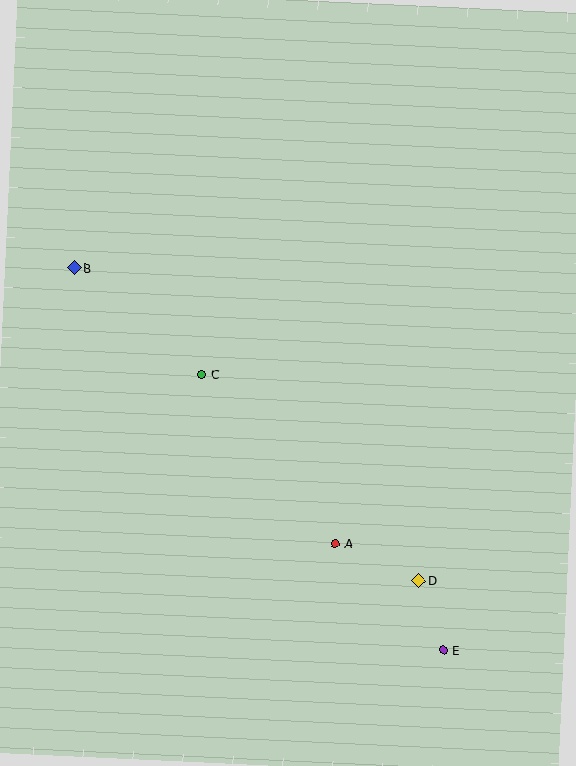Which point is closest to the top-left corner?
Point B is closest to the top-left corner.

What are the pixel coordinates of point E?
Point E is at (443, 650).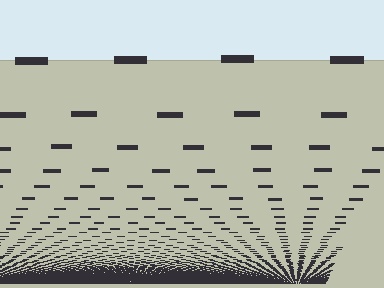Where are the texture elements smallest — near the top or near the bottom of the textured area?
Near the bottom.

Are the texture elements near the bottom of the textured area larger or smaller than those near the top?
Smaller. The gradient is inverted — elements near the bottom are smaller and denser.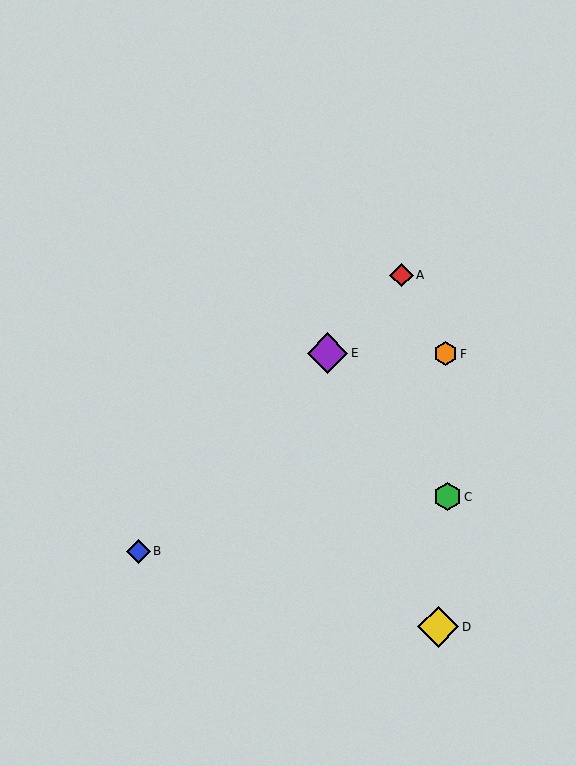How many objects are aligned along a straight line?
3 objects (A, B, E) are aligned along a straight line.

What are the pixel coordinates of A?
Object A is at (401, 275).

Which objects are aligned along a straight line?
Objects A, B, E are aligned along a straight line.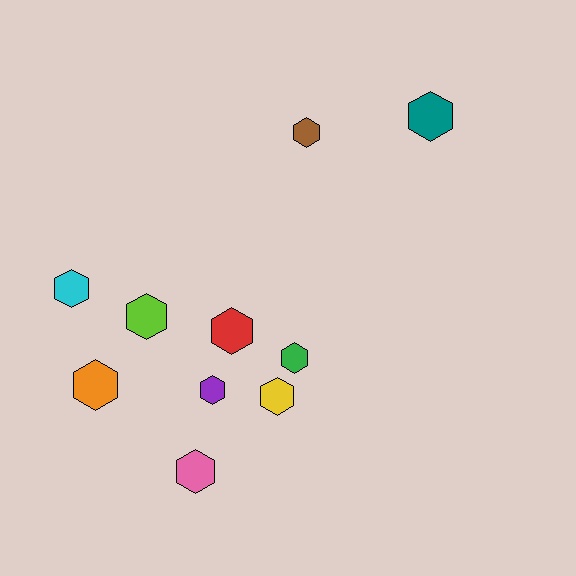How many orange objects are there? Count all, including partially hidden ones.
There is 1 orange object.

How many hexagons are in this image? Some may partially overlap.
There are 10 hexagons.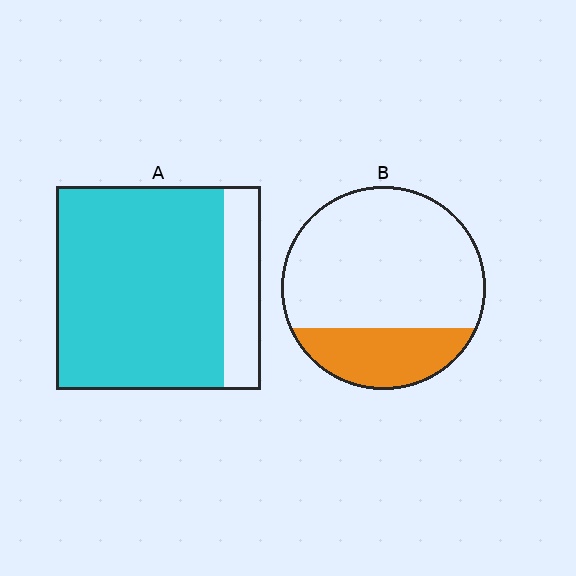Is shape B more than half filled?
No.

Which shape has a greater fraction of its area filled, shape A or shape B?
Shape A.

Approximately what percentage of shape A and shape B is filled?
A is approximately 80% and B is approximately 25%.